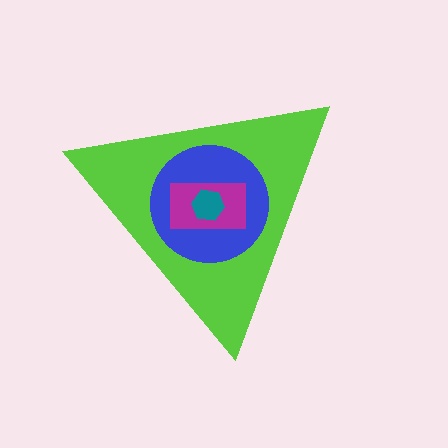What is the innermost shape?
The teal hexagon.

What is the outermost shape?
The lime triangle.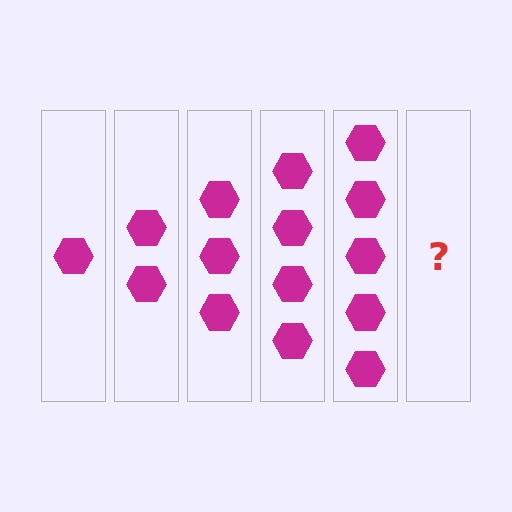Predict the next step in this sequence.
The next step is 6 hexagons.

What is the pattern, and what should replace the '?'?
The pattern is that each step adds one more hexagon. The '?' should be 6 hexagons.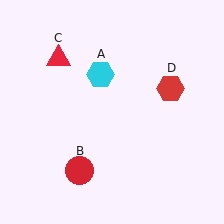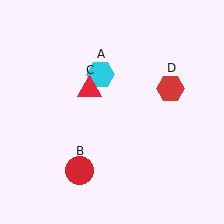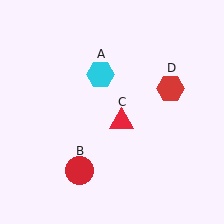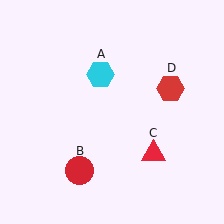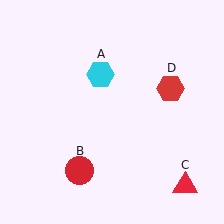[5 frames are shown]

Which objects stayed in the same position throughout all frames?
Cyan hexagon (object A) and red circle (object B) and red hexagon (object D) remained stationary.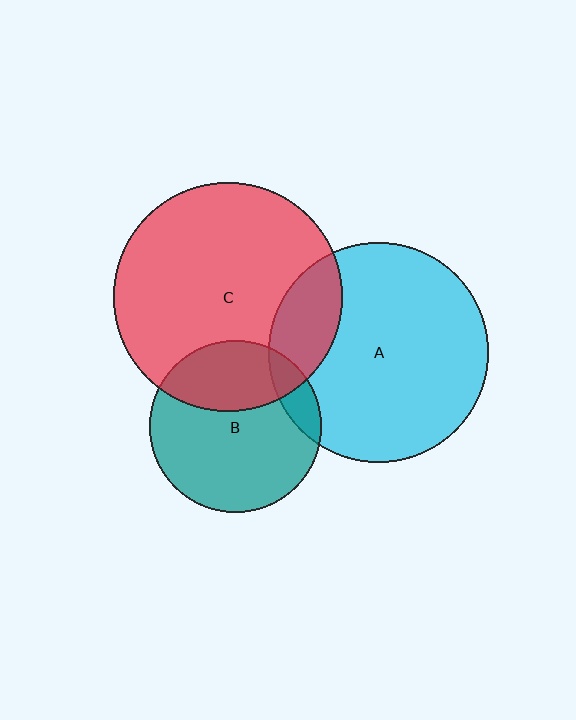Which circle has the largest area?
Circle C (red).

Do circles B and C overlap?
Yes.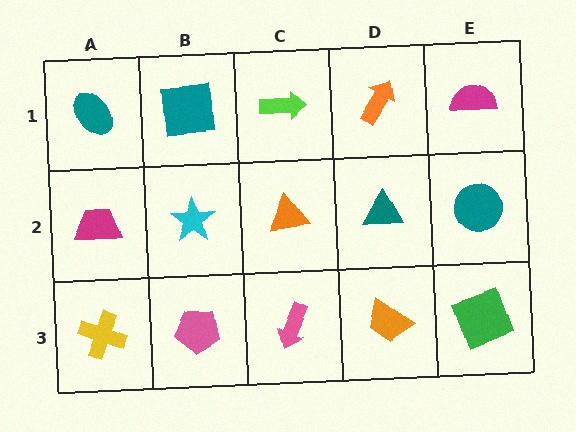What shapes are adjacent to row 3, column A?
A magenta trapezoid (row 2, column A), a pink pentagon (row 3, column B).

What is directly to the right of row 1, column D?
A magenta semicircle.